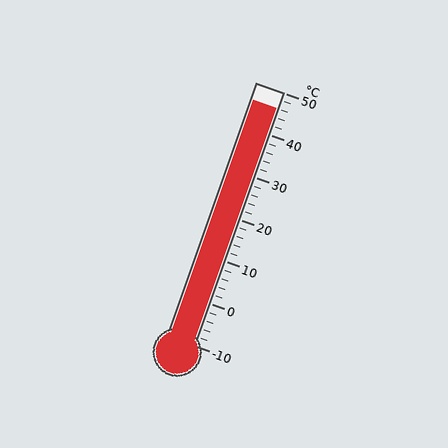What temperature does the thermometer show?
The thermometer shows approximately 46°C.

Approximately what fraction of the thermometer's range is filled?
The thermometer is filled to approximately 95% of its range.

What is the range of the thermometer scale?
The thermometer scale ranges from -10°C to 50°C.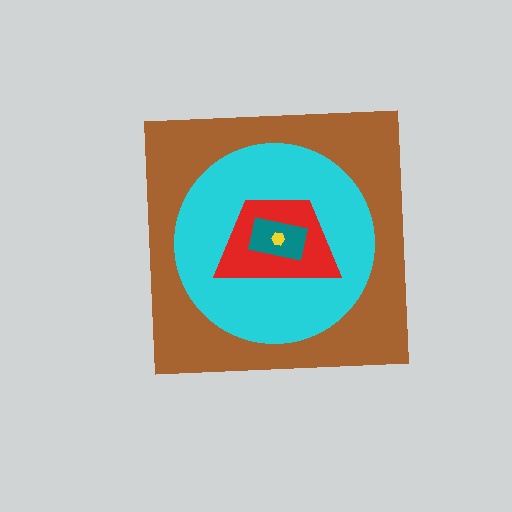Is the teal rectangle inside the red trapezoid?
Yes.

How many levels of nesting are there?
5.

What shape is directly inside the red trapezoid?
The teal rectangle.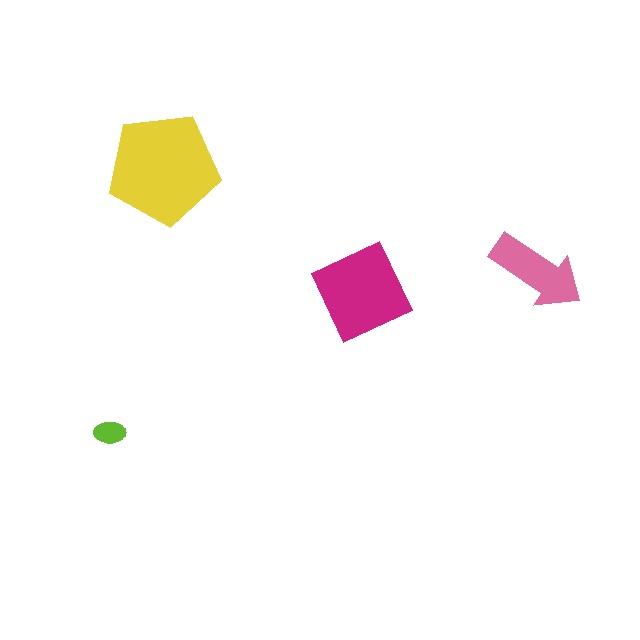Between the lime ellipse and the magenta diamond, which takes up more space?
The magenta diamond.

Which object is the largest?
The yellow pentagon.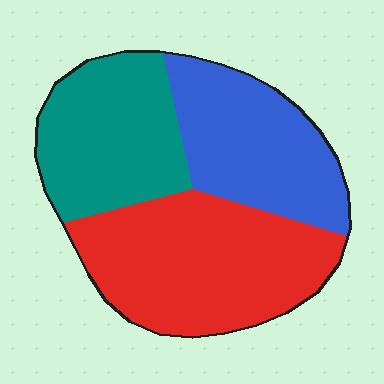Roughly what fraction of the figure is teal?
Teal takes up about one third (1/3) of the figure.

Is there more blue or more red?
Red.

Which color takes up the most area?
Red, at roughly 40%.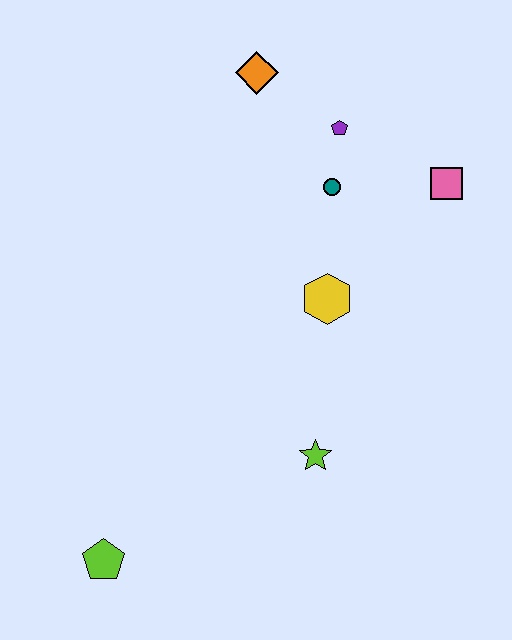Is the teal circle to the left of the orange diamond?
No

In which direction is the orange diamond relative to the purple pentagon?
The orange diamond is to the left of the purple pentagon.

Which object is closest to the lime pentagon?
The lime star is closest to the lime pentagon.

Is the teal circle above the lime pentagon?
Yes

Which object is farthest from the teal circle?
The lime pentagon is farthest from the teal circle.